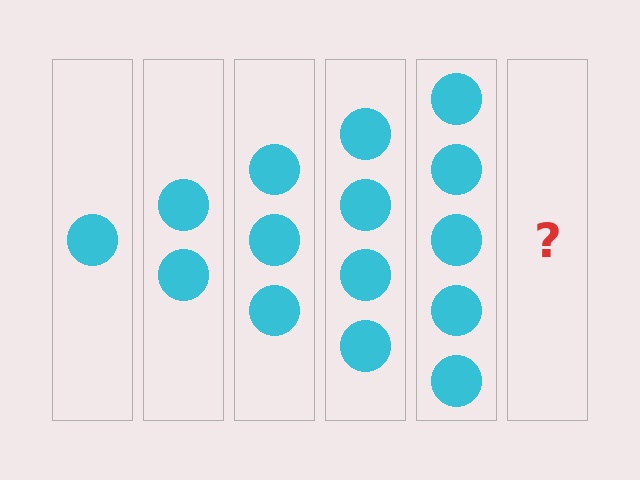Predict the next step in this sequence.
The next step is 6 circles.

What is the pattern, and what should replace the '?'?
The pattern is that each step adds one more circle. The '?' should be 6 circles.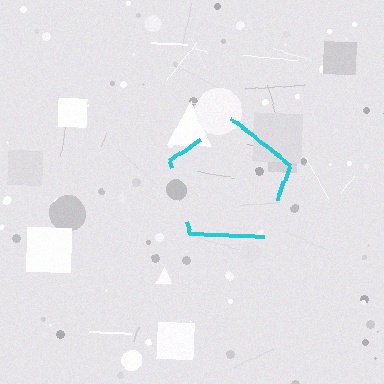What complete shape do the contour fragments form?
The contour fragments form a pentagon.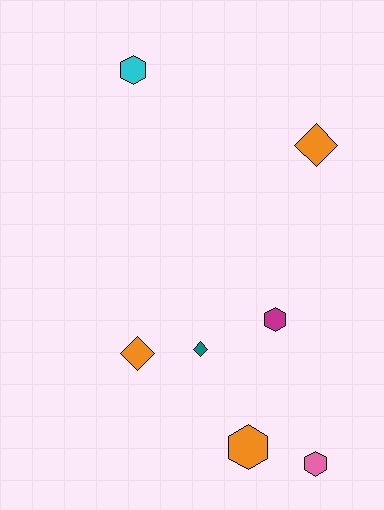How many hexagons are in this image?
There are 4 hexagons.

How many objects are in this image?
There are 7 objects.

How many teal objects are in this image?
There is 1 teal object.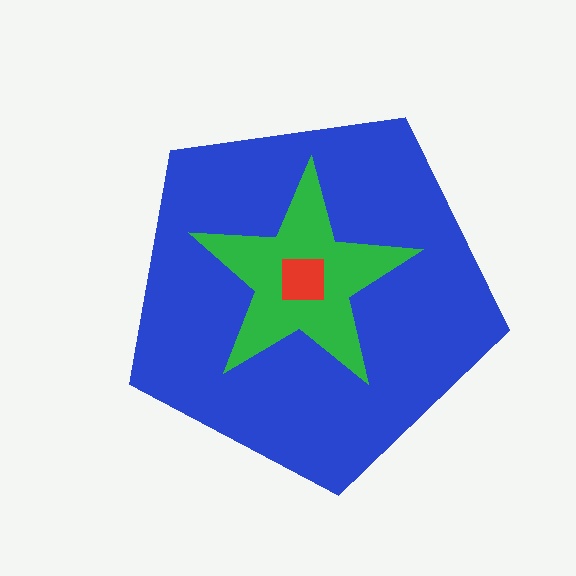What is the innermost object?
The red square.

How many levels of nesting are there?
3.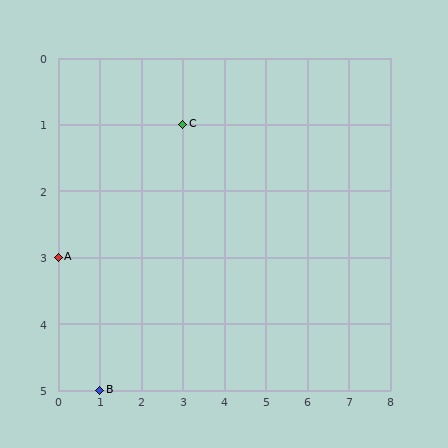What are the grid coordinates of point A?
Point A is at grid coordinates (0, 3).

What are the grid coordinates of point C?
Point C is at grid coordinates (3, 1).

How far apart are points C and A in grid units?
Points C and A are 3 columns and 2 rows apart (about 3.6 grid units diagonally).